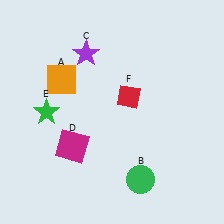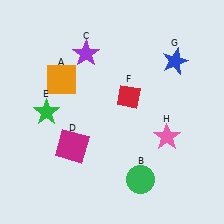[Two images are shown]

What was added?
A blue star (G), a pink star (H) were added in Image 2.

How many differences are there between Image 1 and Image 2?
There are 2 differences between the two images.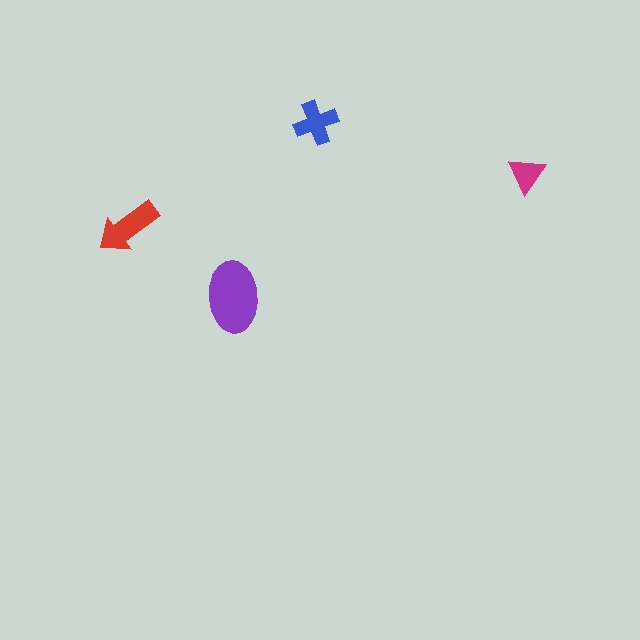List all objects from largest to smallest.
The purple ellipse, the red arrow, the blue cross, the magenta triangle.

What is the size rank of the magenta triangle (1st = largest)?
4th.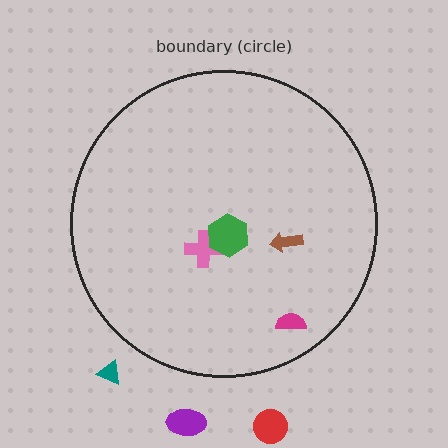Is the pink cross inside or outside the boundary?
Inside.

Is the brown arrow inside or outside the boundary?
Inside.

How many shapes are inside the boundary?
4 inside, 3 outside.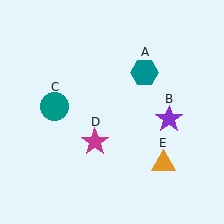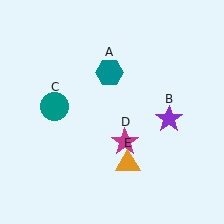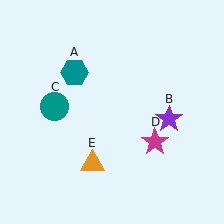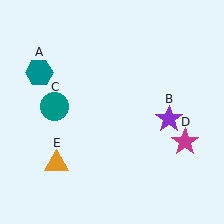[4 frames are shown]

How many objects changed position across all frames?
3 objects changed position: teal hexagon (object A), magenta star (object D), orange triangle (object E).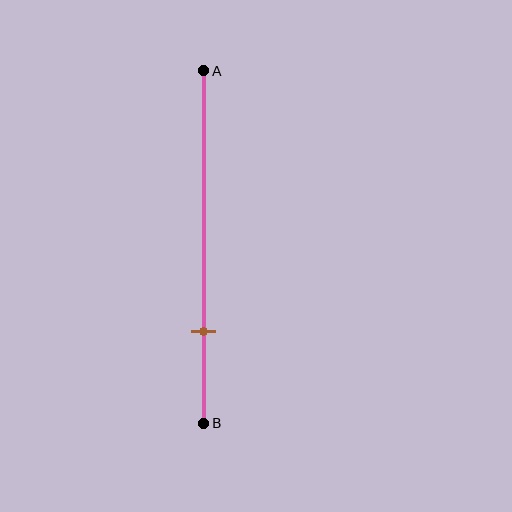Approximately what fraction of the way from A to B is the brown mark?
The brown mark is approximately 75% of the way from A to B.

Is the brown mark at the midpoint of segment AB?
No, the mark is at about 75% from A, not at the 50% midpoint.